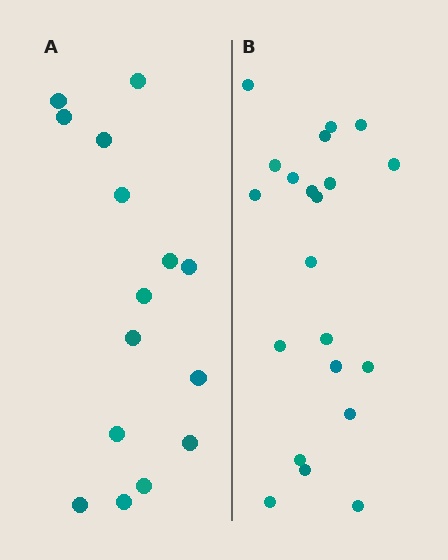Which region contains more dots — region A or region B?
Region B (the right region) has more dots.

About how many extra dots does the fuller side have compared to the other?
Region B has about 6 more dots than region A.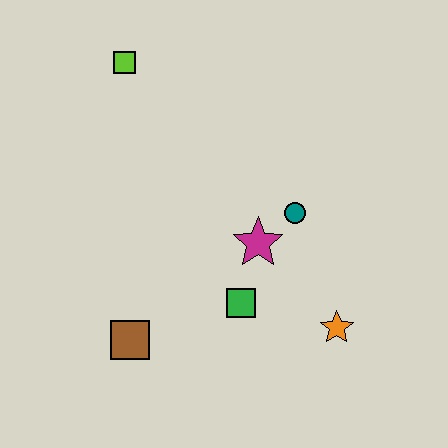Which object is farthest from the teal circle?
The lime square is farthest from the teal circle.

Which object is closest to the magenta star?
The teal circle is closest to the magenta star.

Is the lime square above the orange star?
Yes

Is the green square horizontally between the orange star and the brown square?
Yes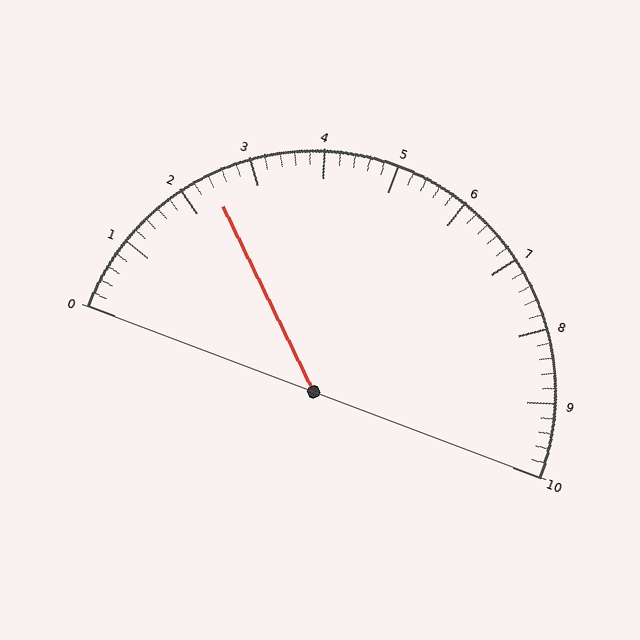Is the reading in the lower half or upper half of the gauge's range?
The reading is in the lower half of the range (0 to 10).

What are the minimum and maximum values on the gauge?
The gauge ranges from 0 to 10.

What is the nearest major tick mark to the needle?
The nearest major tick mark is 2.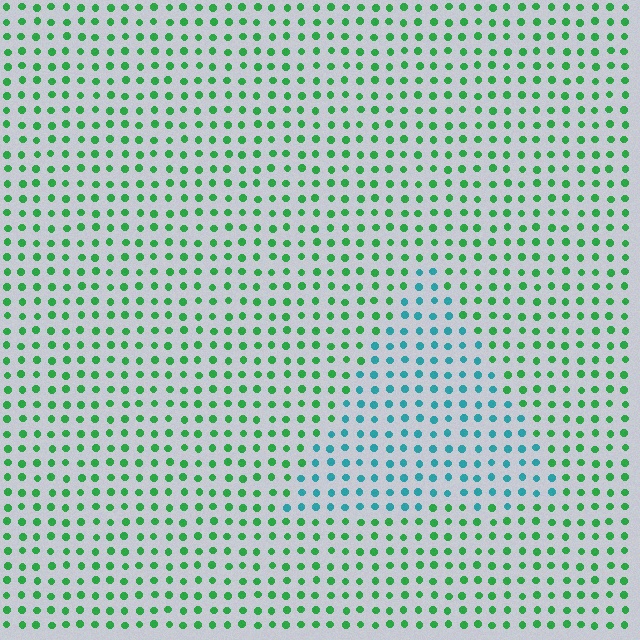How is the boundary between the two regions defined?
The boundary is defined purely by a slight shift in hue (about 51 degrees). Spacing, size, and orientation are identical on both sides.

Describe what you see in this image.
The image is filled with small green elements in a uniform arrangement. A triangle-shaped region is visible where the elements are tinted to a slightly different hue, forming a subtle color boundary.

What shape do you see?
I see a triangle.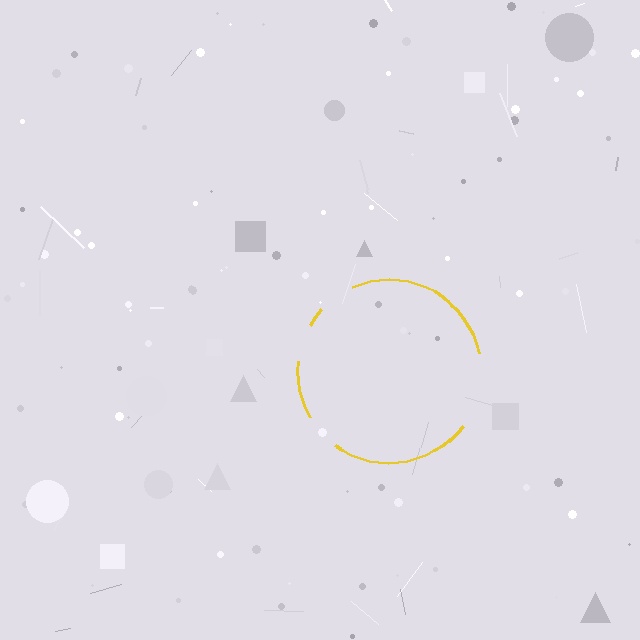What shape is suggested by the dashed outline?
The dashed outline suggests a circle.